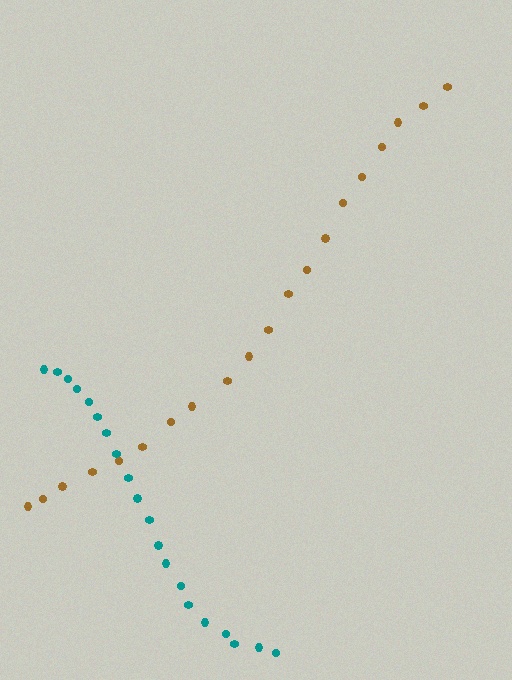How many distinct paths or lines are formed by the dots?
There are 2 distinct paths.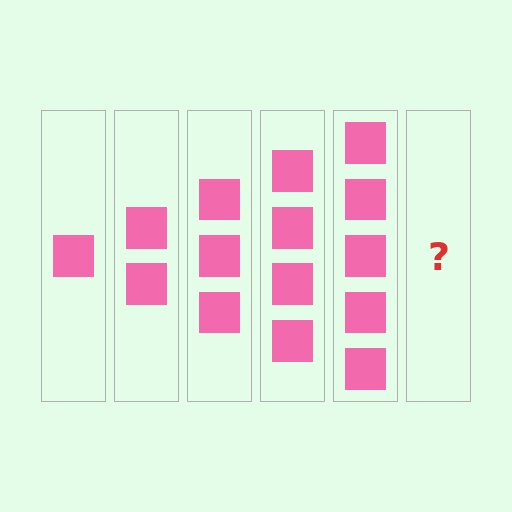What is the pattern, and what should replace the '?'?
The pattern is that each step adds one more square. The '?' should be 6 squares.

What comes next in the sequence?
The next element should be 6 squares.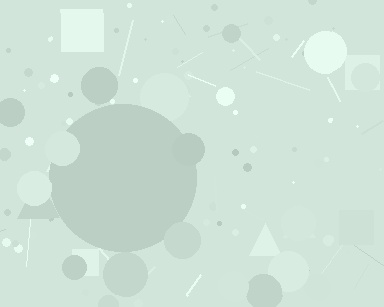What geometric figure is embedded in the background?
A circle is embedded in the background.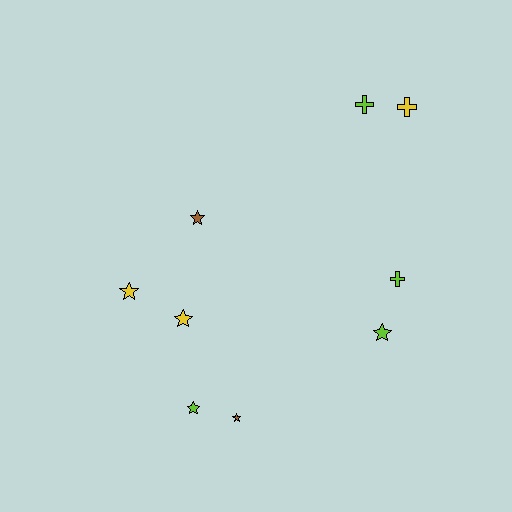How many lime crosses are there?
There are 2 lime crosses.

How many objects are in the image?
There are 9 objects.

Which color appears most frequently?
Lime, with 4 objects.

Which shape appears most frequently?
Star, with 6 objects.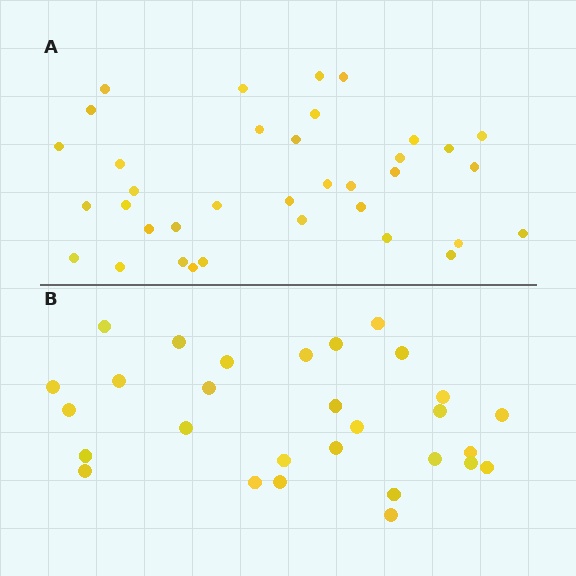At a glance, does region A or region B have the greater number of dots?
Region A (the top region) has more dots.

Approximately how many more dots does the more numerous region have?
Region A has roughly 8 or so more dots than region B.